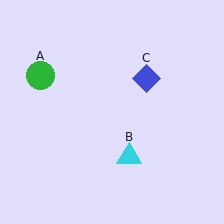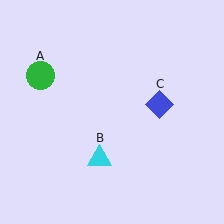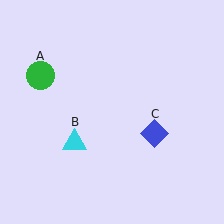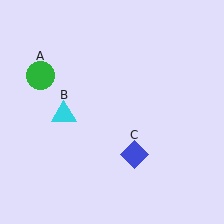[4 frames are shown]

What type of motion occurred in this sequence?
The cyan triangle (object B), blue diamond (object C) rotated clockwise around the center of the scene.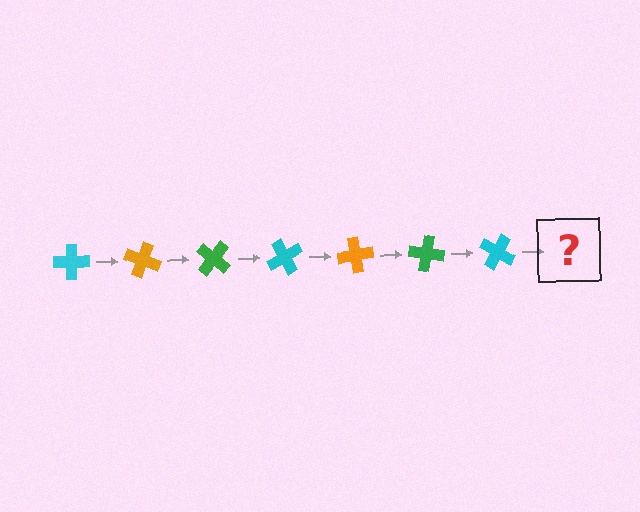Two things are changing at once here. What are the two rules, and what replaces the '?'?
The two rules are that it rotates 20 degrees each step and the color cycles through cyan, orange, and green. The '?' should be an orange cross, rotated 140 degrees from the start.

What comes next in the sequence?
The next element should be an orange cross, rotated 140 degrees from the start.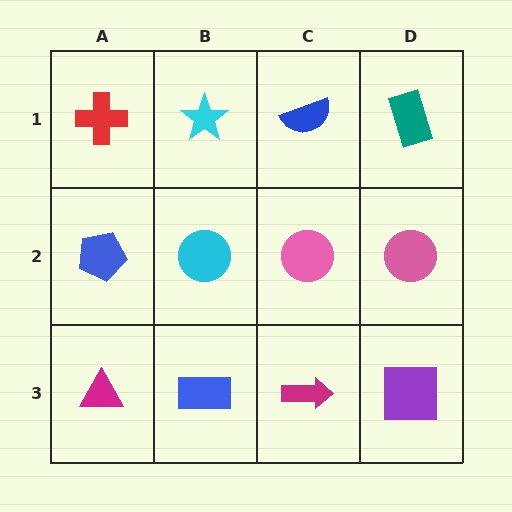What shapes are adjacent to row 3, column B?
A cyan circle (row 2, column B), a magenta triangle (row 3, column A), a magenta arrow (row 3, column C).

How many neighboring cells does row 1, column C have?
3.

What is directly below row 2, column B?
A blue rectangle.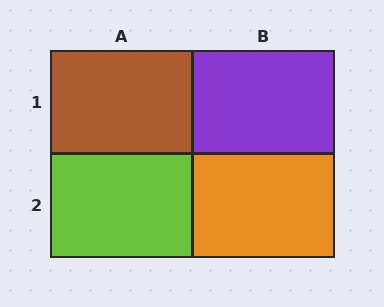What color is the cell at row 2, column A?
Lime.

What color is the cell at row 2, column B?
Orange.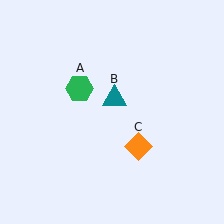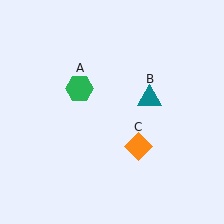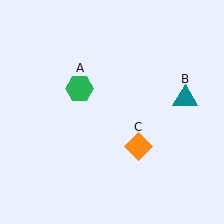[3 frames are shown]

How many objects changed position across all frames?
1 object changed position: teal triangle (object B).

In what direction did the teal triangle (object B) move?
The teal triangle (object B) moved right.